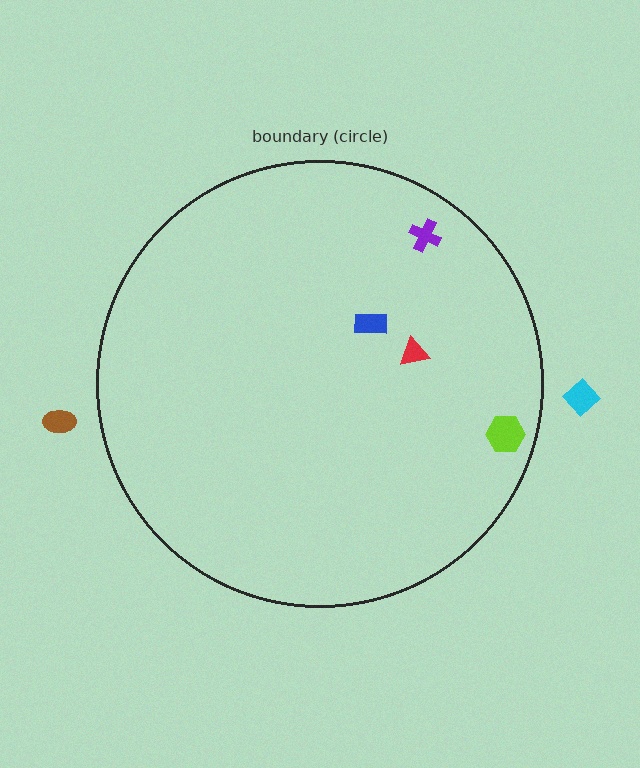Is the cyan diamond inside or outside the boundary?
Outside.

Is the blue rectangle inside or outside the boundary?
Inside.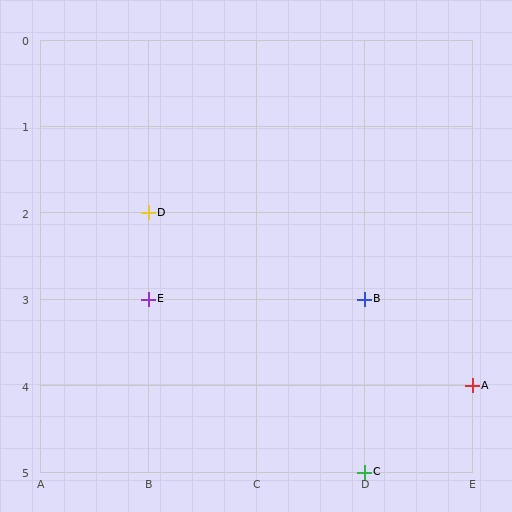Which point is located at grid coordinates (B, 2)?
Point D is at (B, 2).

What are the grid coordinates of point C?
Point C is at grid coordinates (D, 5).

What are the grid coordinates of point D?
Point D is at grid coordinates (B, 2).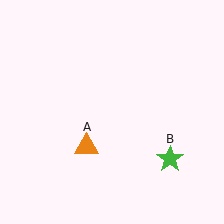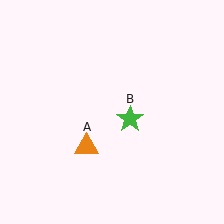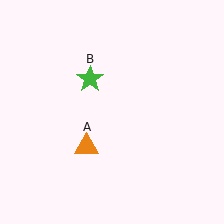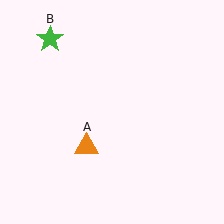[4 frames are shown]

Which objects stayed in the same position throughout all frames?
Orange triangle (object A) remained stationary.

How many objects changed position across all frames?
1 object changed position: green star (object B).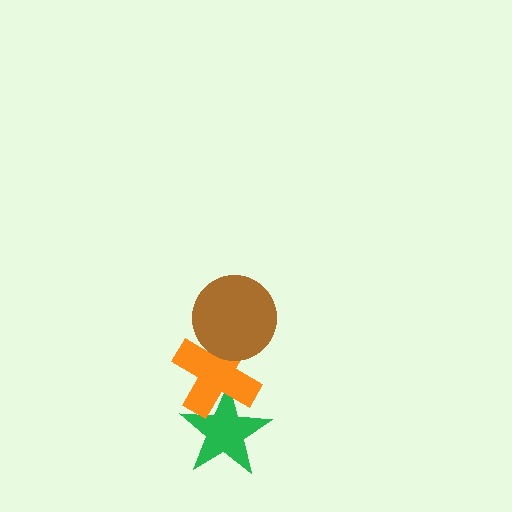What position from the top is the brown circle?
The brown circle is 1st from the top.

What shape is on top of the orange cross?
The brown circle is on top of the orange cross.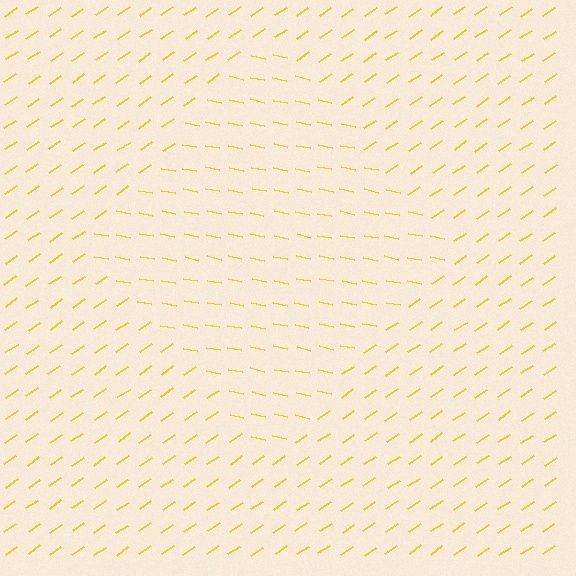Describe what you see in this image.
The image is filled with small yellow line segments. A diamond region in the image has lines oriented differently from the surrounding lines, creating a visible texture boundary.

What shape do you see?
I see a diamond.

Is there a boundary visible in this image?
Yes, there is a texture boundary formed by a change in line orientation.